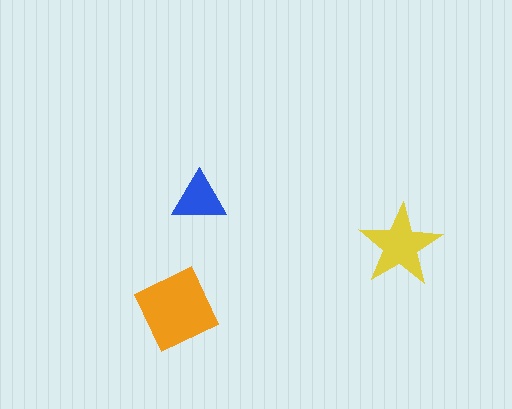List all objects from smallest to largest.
The blue triangle, the yellow star, the orange diamond.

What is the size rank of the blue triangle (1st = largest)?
3rd.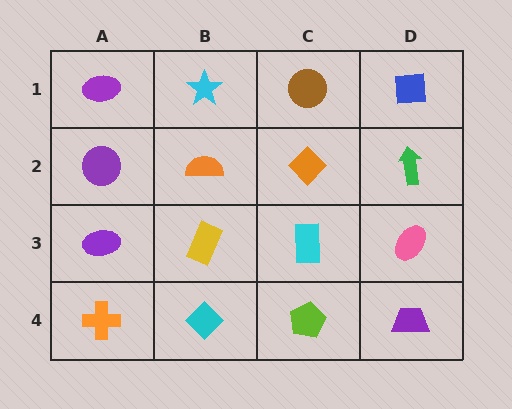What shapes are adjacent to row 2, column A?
A purple ellipse (row 1, column A), a purple ellipse (row 3, column A), an orange semicircle (row 2, column B).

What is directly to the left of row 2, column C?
An orange semicircle.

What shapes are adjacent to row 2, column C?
A brown circle (row 1, column C), a cyan rectangle (row 3, column C), an orange semicircle (row 2, column B), a green arrow (row 2, column D).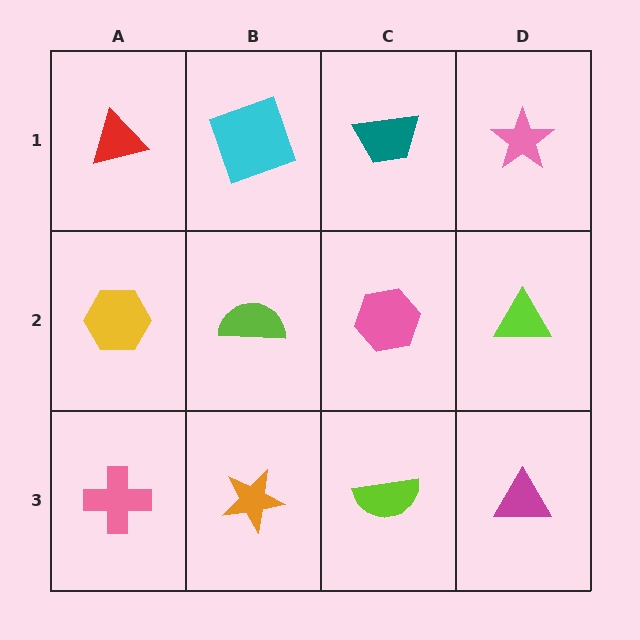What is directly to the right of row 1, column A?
A cyan square.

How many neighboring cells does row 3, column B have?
3.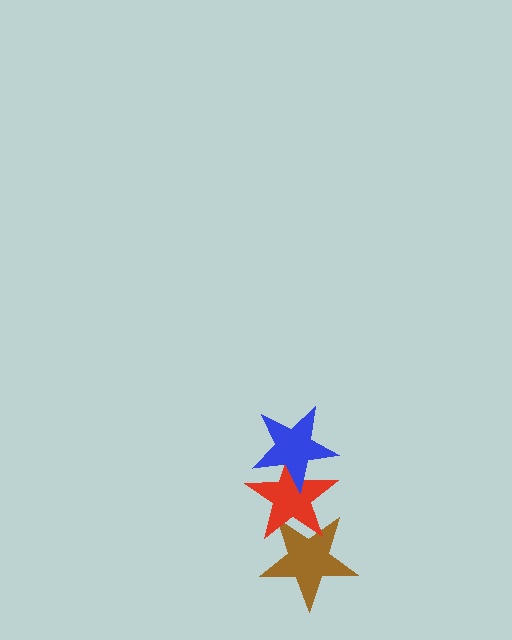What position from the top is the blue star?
The blue star is 1st from the top.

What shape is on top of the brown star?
The red star is on top of the brown star.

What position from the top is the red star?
The red star is 2nd from the top.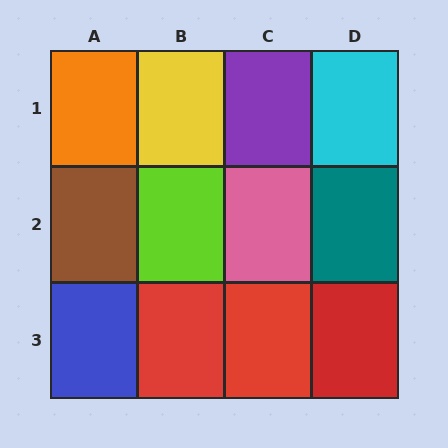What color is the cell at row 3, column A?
Blue.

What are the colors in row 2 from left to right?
Brown, lime, pink, teal.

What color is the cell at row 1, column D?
Cyan.